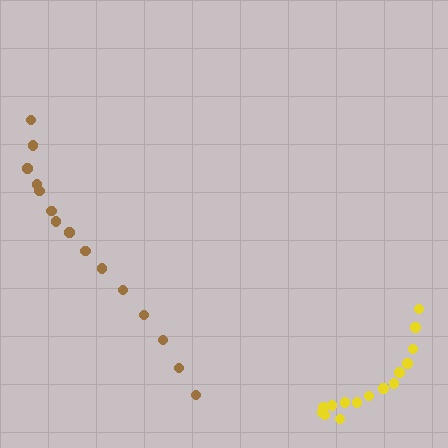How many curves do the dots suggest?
There are 2 distinct paths.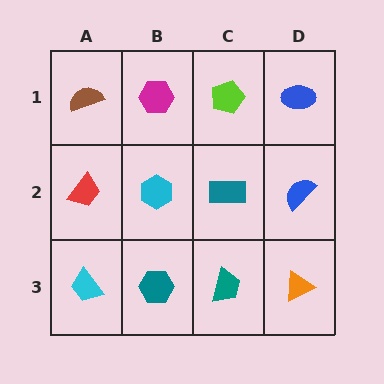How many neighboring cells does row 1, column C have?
3.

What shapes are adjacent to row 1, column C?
A teal rectangle (row 2, column C), a magenta hexagon (row 1, column B), a blue ellipse (row 1, column D).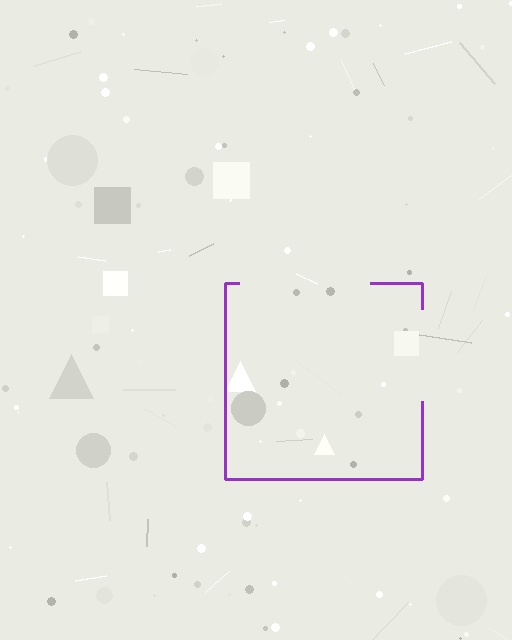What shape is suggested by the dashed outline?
The dashed outline suggests a square.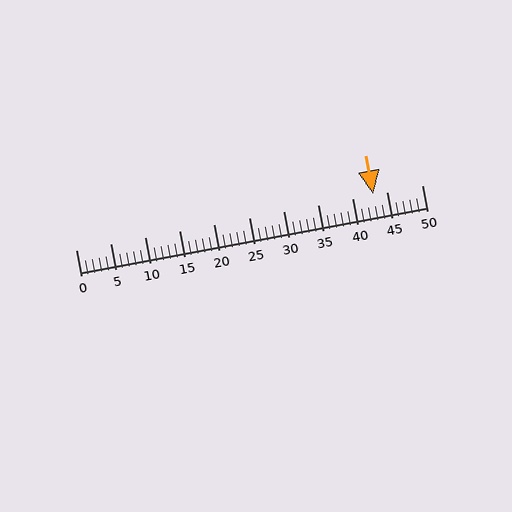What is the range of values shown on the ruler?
The ruler shows values from 0 to 50.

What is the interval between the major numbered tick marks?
The major tick marks are spaced 5 units apart.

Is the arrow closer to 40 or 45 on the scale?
The arrow is closer to 45.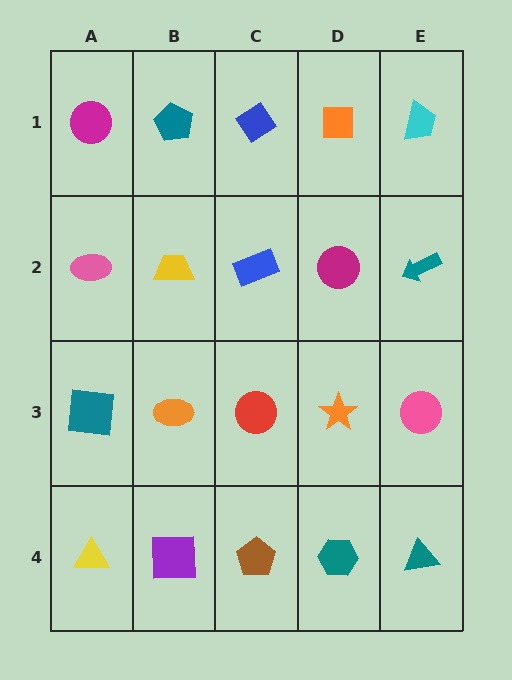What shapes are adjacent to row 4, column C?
A red circle (row 3, column C), a purple square (row 4, column B), a teal hexagon (row 4, column D).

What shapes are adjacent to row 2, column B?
A teal pentagon (row 1, column B), an orange ellipse (row 3, column B), a pink ellipse (row 2, column A), a blue rectangle (row 2, column C).